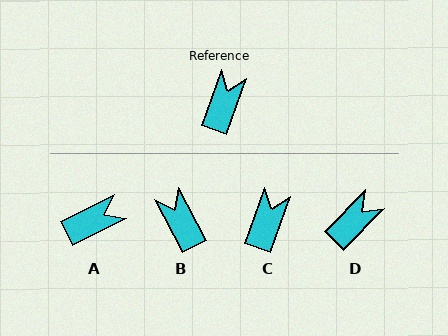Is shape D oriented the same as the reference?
No, it is off by about 25 degrees.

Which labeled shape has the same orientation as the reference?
C.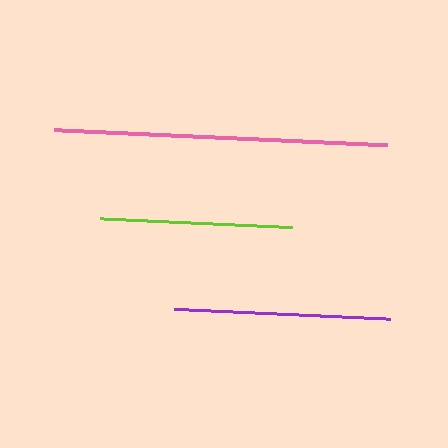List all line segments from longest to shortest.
From longest to shortest: pink, purple, lime.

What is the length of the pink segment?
The pink segment is approximately 333 pixels long.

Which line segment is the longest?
The pink line is the longest at approximately 333 pixels.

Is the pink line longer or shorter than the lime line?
The pink line is longer than the lime line.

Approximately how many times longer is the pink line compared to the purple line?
The pink line is approximately 1.5 times the length of the purple line.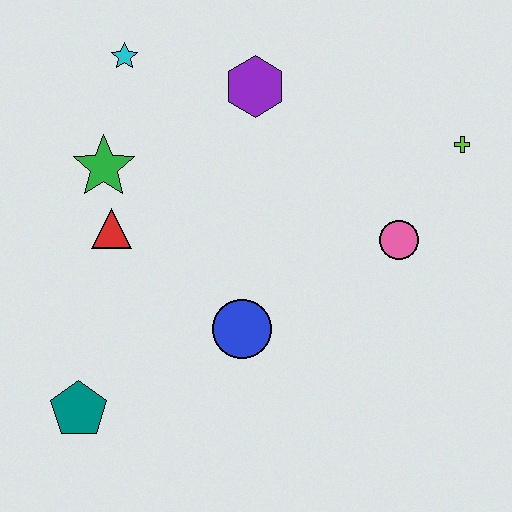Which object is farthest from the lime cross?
The teal pentagon is farthest from the lime cross.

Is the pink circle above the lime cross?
No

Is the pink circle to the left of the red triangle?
No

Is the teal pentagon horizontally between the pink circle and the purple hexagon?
No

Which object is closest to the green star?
The red triangle is closest to the green star.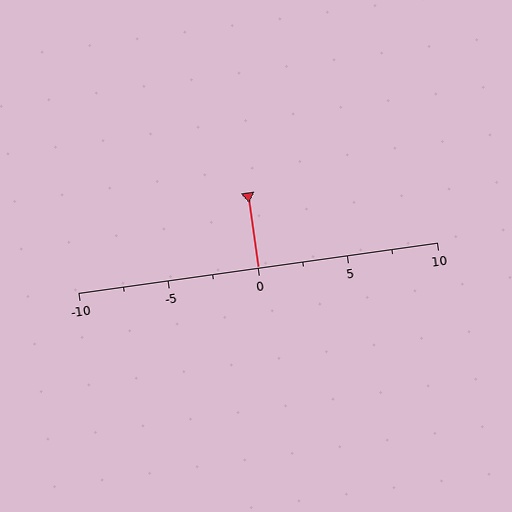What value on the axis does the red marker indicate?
The marker indicates approximately 0.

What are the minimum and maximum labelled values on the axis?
The axis runs from -10 to 10.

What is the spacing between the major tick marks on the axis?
The major ticks are spaced 5 apart.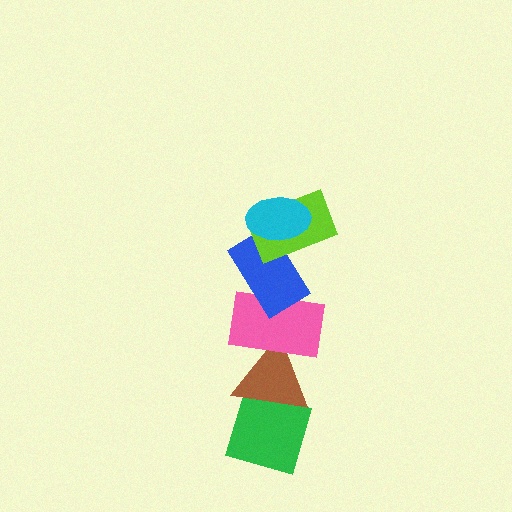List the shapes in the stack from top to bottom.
From top to bottom: the cyan ellipse, the lime rectangle, the blue rectangle, the pink rectangle, the brown triangle, the green diamond.